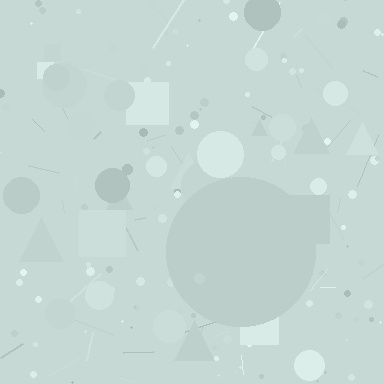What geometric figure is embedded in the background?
A circle is embedded in the background.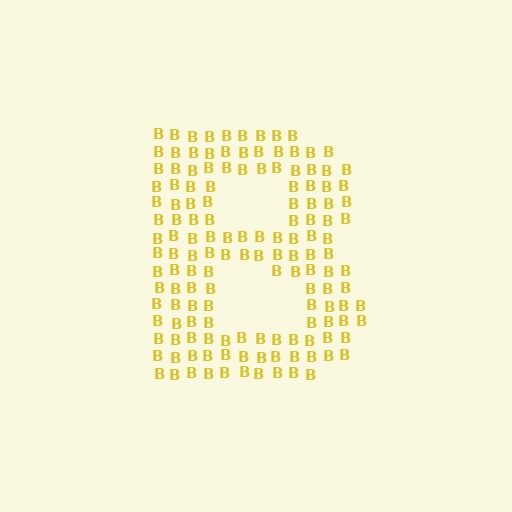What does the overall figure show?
The overall figure shows the letter B.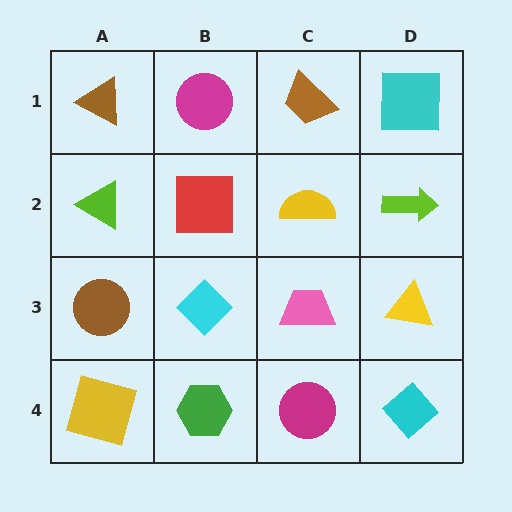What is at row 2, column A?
A lime triangle.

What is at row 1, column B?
A magenta circle.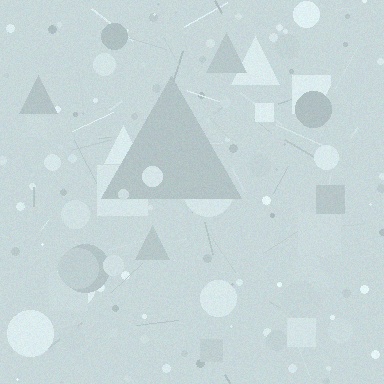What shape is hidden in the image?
A triangle is hidden in the image.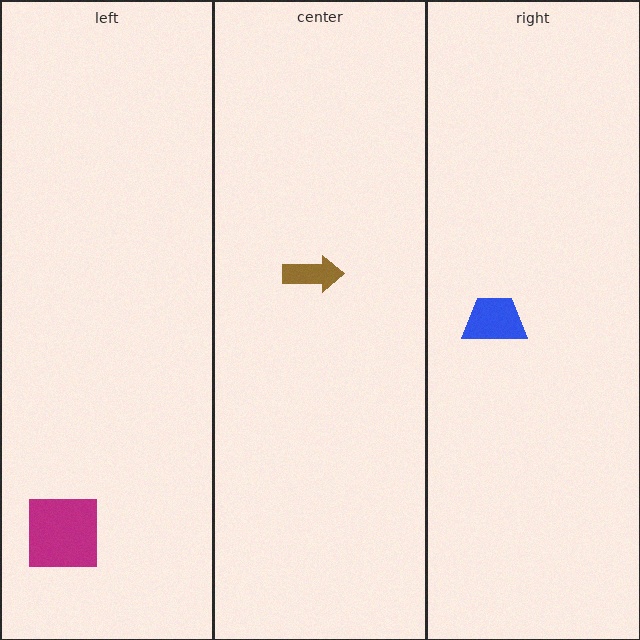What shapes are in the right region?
The blue trapezoid.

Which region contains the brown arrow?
The center region.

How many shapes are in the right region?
1.